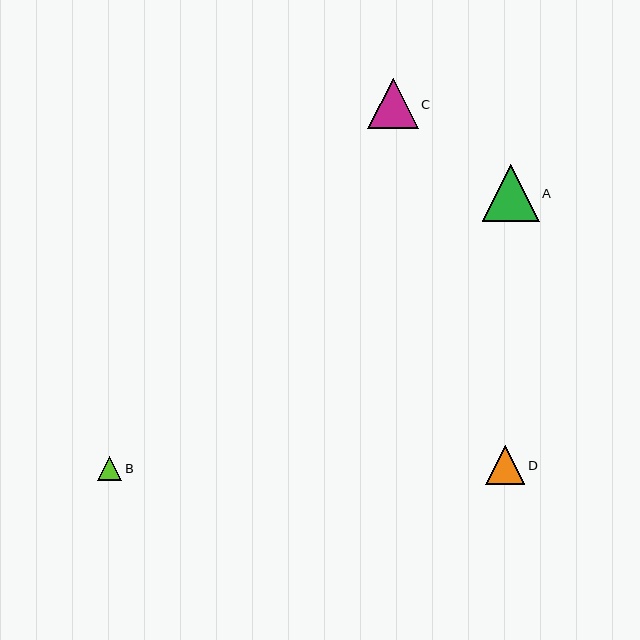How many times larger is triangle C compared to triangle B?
Triangle C is approximately 2.1 times the size of triangle B.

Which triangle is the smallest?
Triangle B is the smallest with a size of approximately 24 pixels.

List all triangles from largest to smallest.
From largest to smallest: A, C, D, B.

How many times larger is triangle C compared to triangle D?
Triangle C is approximately 1.3 times the size of triangle D.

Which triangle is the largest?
Triangle A is the largest with a size of approximately 57 pixels.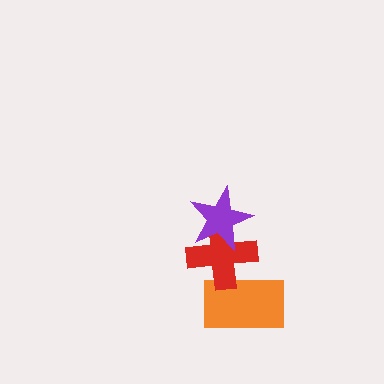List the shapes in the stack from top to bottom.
From top to bottom: the purple star, the red cross, the orange rectangle.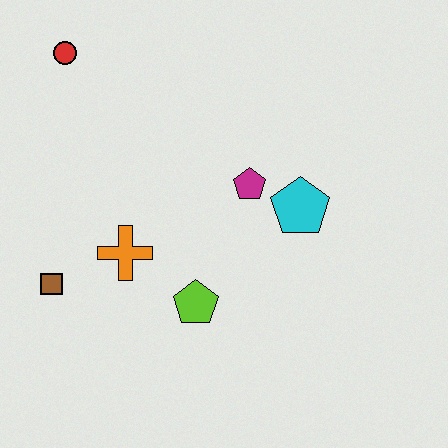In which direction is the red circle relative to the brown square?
The red circle is above the brown square.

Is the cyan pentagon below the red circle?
Yes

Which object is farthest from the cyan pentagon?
The red circle is farthest from the cyan pentagon.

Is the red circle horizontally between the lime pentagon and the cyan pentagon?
No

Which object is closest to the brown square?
The orange cross is closest to the brown square.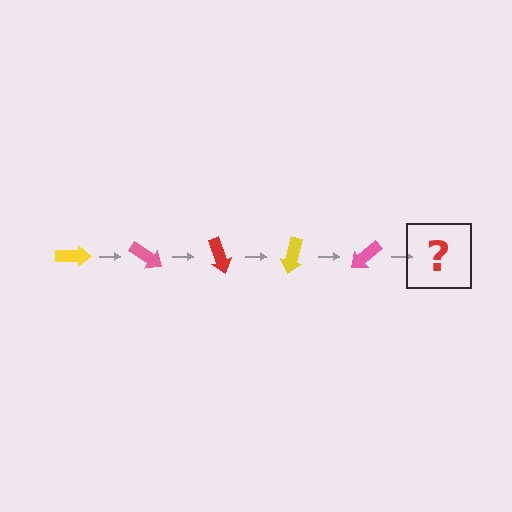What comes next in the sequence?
The next element should be a red arrow, rotated 175 degrees from the start.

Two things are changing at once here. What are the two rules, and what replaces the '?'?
The two rules are that it rotates 35 degrees each step and the color cycles through yellow, pink, and red. The '?' should be a red arrow, rotated 175 degrees from the start.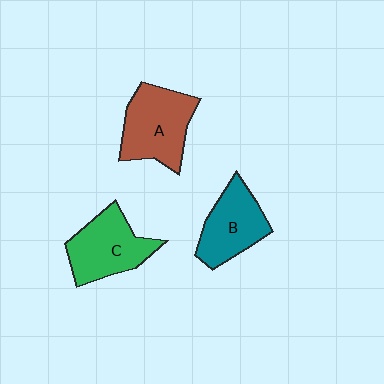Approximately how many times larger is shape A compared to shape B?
Approximately 1.2 times.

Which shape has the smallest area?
Shape B (teal).